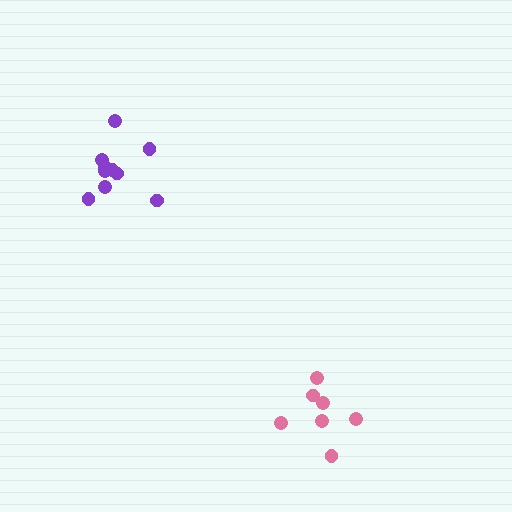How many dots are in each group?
Group 1: 10 dots, Group 2: 7 dots (17 total).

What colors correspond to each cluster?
The clusters are colored: purple, pink.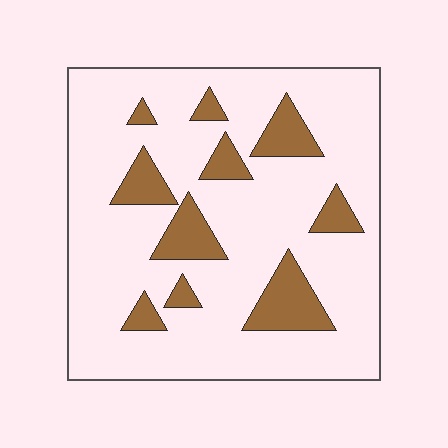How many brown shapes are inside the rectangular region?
10.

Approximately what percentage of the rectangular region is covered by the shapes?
Approximately 15%.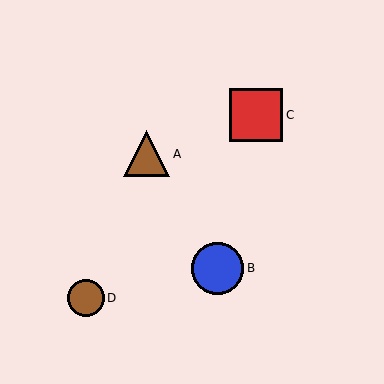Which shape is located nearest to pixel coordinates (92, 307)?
The brown circle (labeled D) at (86, 298) is nearest to that location.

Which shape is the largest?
The red square (labeled C) is the largest.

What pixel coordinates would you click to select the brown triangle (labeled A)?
Click at (147, 154) to select the brown triangle A.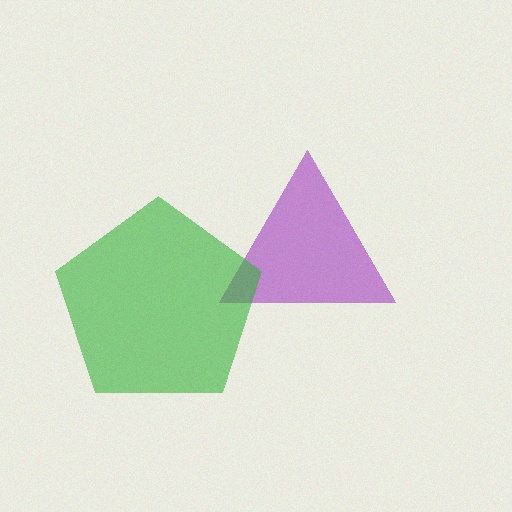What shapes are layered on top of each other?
The layered shapes are: a purple triangle, a green pentagon.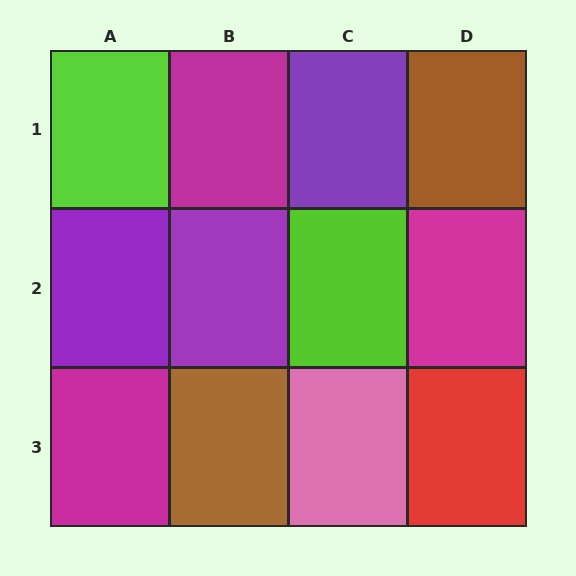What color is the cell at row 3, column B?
Brown.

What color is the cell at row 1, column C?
Purple.